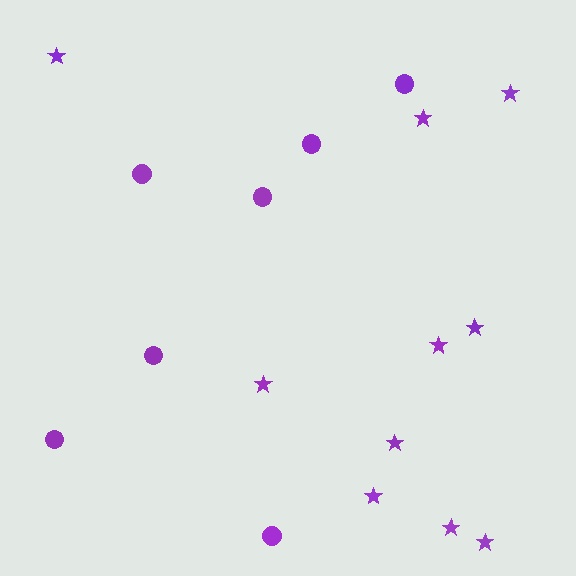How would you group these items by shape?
There are 2 groups: one group of stars (10) and one group of circles (7).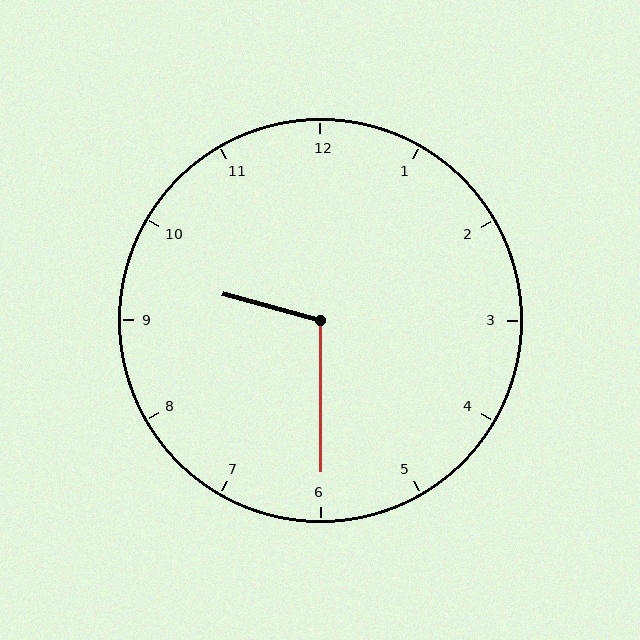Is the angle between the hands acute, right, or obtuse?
It is obtuse.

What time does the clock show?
9:30.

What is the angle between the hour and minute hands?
Approximately 105 degrees.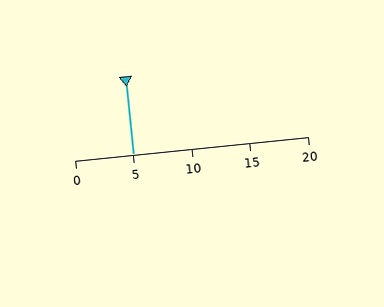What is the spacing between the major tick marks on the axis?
The major ticks are spaced 5 apart.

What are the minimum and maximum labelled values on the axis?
The axis runs from 0 to 20.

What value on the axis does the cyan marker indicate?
The marker indicates approximately 5.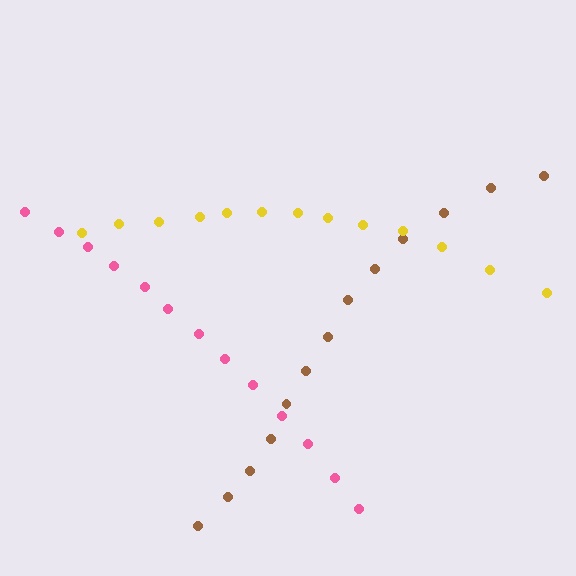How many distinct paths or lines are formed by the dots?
There are 3 distinct paths.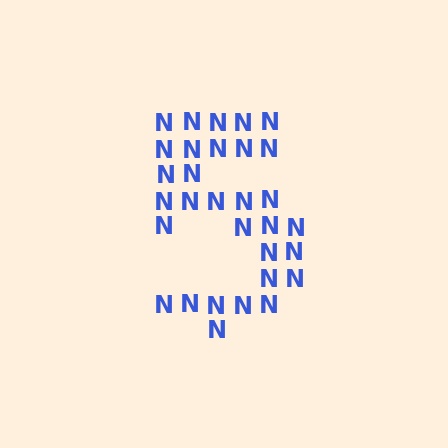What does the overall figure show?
The overall figure shows the digit 5.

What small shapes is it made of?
It is made of small letter N's.